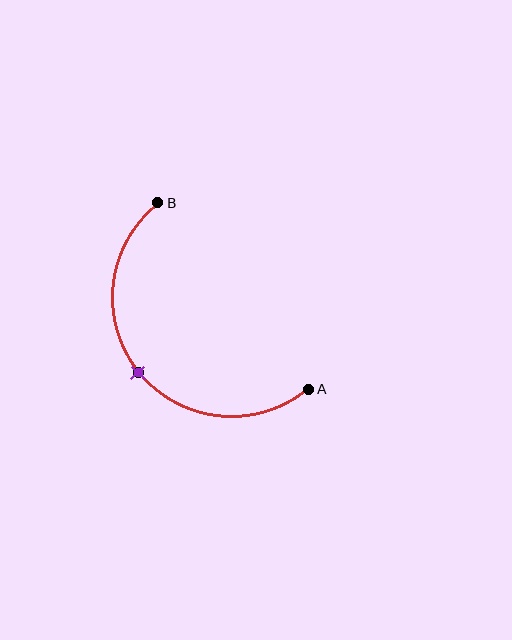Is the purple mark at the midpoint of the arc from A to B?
Yes. The purple mark lies on the arc at equal arc-length from both A and B — it is the arc midpoint.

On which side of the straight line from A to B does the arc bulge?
The arc bulges below and to the left of the straight line connecting A and B.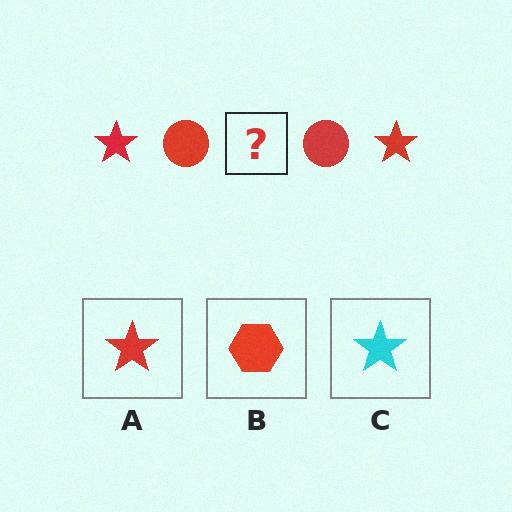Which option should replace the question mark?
Option A.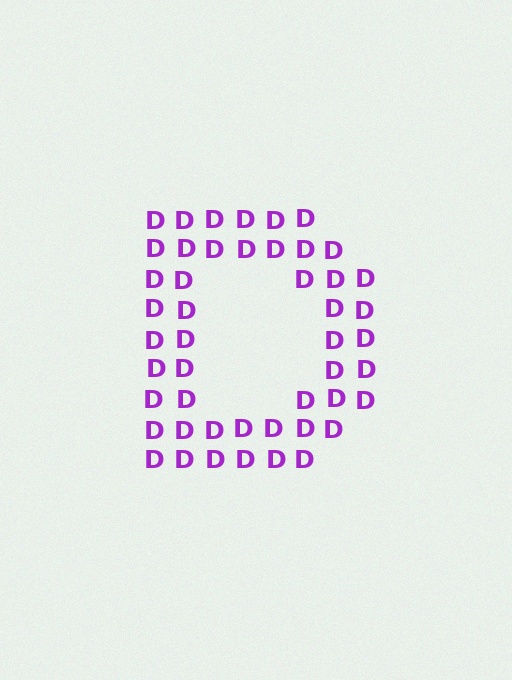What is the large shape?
The large shape is the letter D.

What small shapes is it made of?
It is made of small letter D's.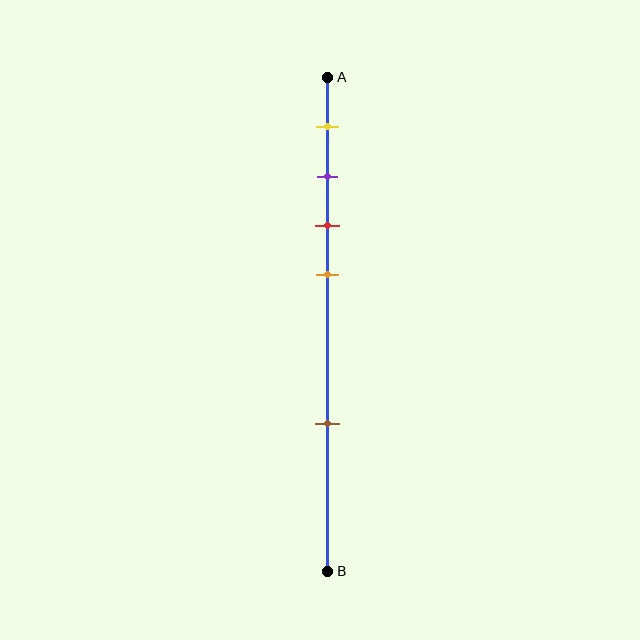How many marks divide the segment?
There are 5 marks dividing the segment.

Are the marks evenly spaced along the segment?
No, the marks are not evenly spaced.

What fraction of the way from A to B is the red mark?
The red mark is approximately 30% (0.3) of the way from A to B.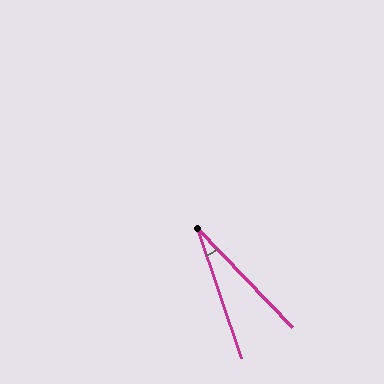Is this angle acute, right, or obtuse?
It is acute.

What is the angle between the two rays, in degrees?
Approximately 25 degrees.